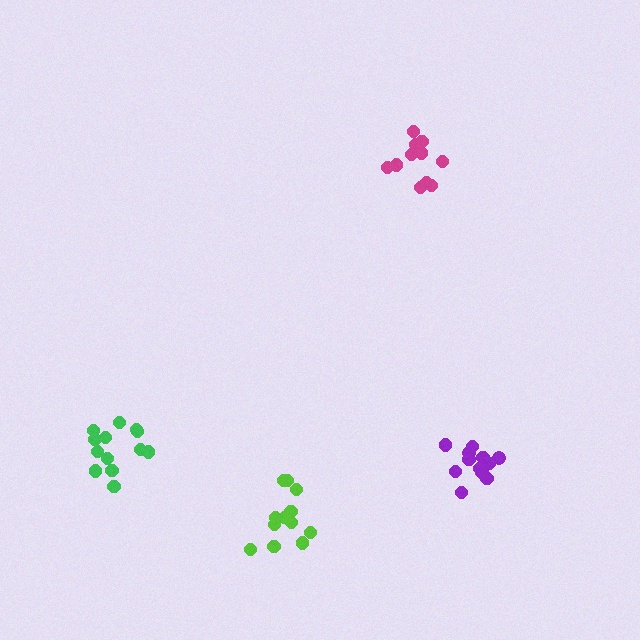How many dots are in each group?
Group 1: 11 dots, Group 2: 13 dots, Group 3: 12 dots, Group 4: 13 dots (49 total).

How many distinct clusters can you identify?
There are 4 distinct clusters.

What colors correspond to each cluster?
The clusters are colored: magenta, green, purple, lime.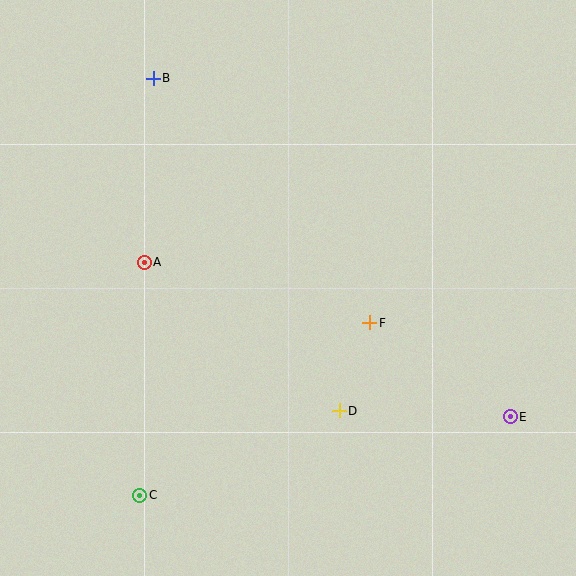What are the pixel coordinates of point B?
Point B is at (153, 78).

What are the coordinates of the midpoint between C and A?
The midpoint between C and A is at (142, 379).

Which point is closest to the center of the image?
Point F at (370, 323) is closest to the center.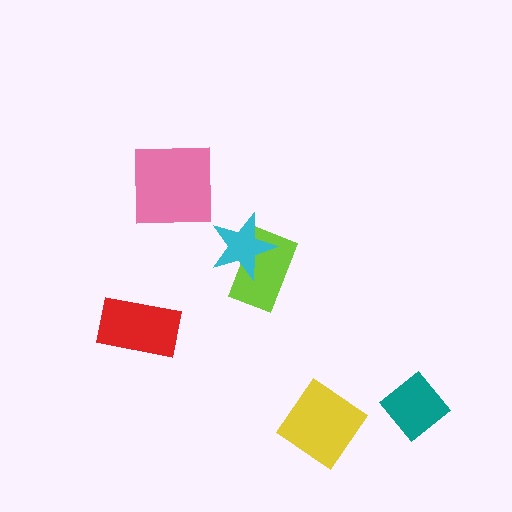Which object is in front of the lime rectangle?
The cyan star is in front of the lime rectangle.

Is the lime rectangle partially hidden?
Yes, it is partially covered by another shape.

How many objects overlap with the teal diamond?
0 objects overlap with the teal diamond.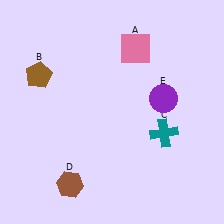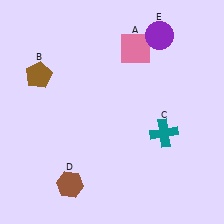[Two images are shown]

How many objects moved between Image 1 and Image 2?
1 object moved between the two images.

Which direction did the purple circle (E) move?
The purple circle (E) moved up.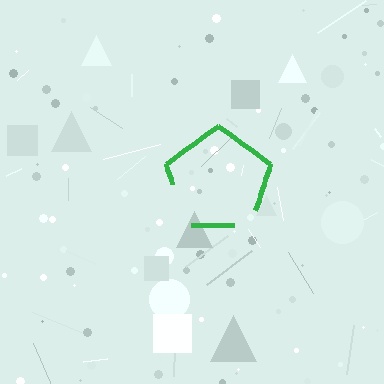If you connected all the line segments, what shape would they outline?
They would outline a pentagon.